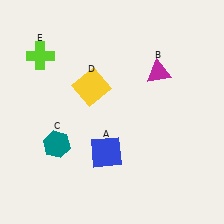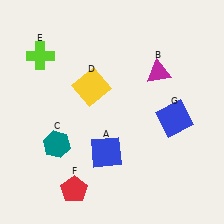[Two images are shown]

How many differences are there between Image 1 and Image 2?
There are 2 differences between the two images.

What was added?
A red pentagon (F), a blue square (G) were added in Image 2.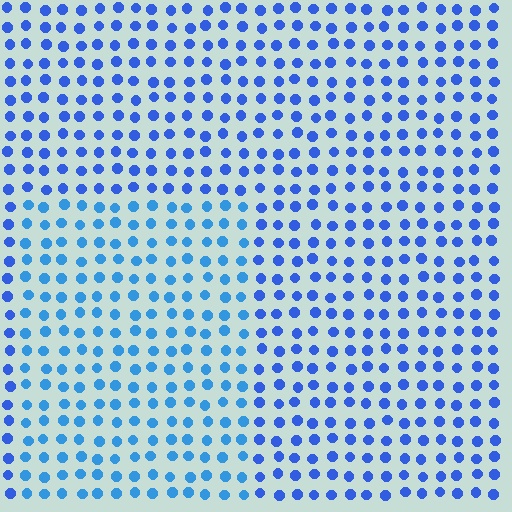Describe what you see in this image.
The image is filled with small blue elements in a uniform arrangement. A rectangle-shaped region is visible where the elements are tinted to a slightly different hue, forming a subtle color boundary.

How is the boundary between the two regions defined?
The boundary is defined purely by a slight shift in hue (about 20 degrees). Spacing, size, and orientation are identical on both sides.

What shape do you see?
I see a rectangle.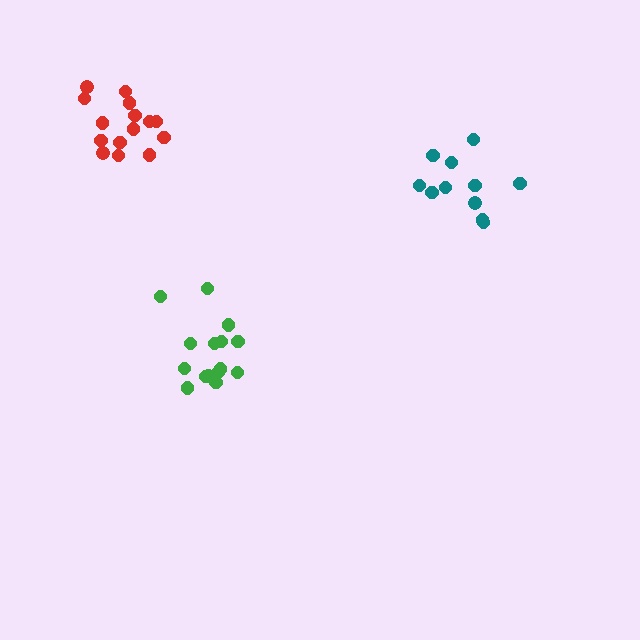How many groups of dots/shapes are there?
There are 3 groups.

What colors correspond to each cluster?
The clusters are colored: teal, red, green.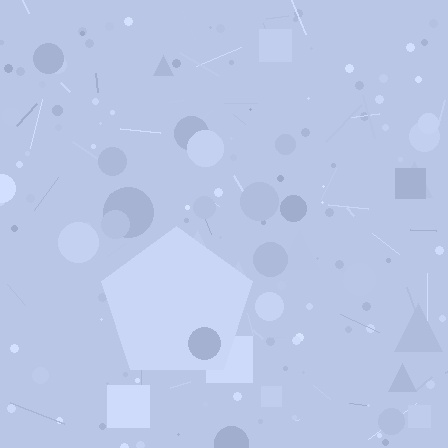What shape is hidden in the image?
A pentagon is hidden in the image.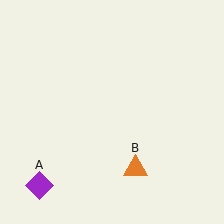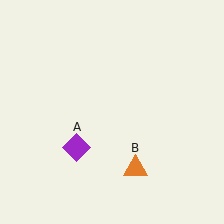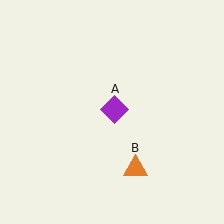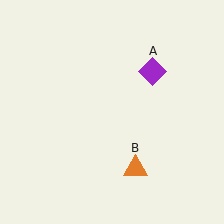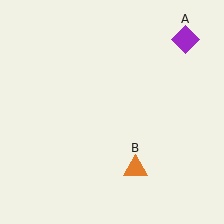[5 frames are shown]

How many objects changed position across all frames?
1 object changed position: purple diamond (object A).